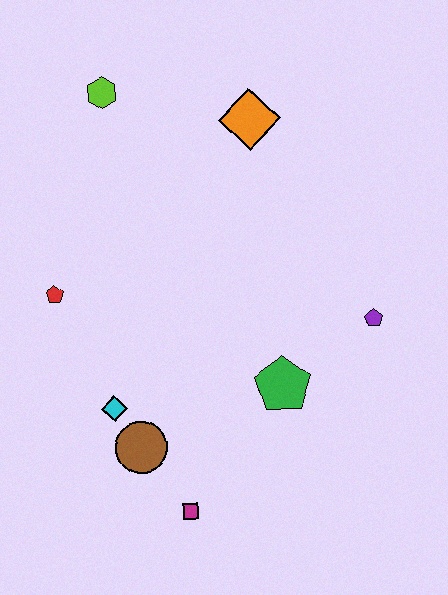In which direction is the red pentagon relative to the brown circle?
The red pentagon is above the brown circle.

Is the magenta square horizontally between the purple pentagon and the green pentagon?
No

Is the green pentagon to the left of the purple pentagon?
Yes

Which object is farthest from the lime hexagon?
The magenta square is farthest from the lime hexagon.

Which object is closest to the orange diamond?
The lime hexagon is closest to the orange diamond.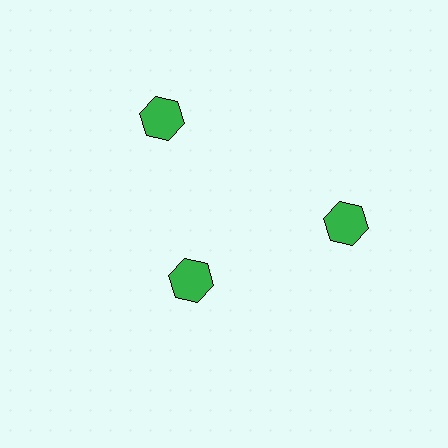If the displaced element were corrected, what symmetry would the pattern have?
It would have 3-fold rotational symmetry — the pattern would map onto itself every 120 degrees.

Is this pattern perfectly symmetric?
No. The 3 green hexagons are arranged in a ring, but one element near the 7 o'clock position is pulled inward toward the center, breaking the 3-fold rotational symmetry.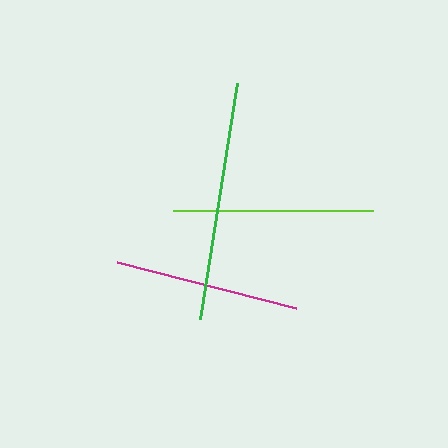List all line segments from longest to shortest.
From longest to shortest: green, lime, magenta.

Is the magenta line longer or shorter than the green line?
The green line is longer than the magenta line.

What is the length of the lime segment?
The lime segment is approximately 200 pixels long.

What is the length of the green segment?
The green segment is approximately 239 pixels long.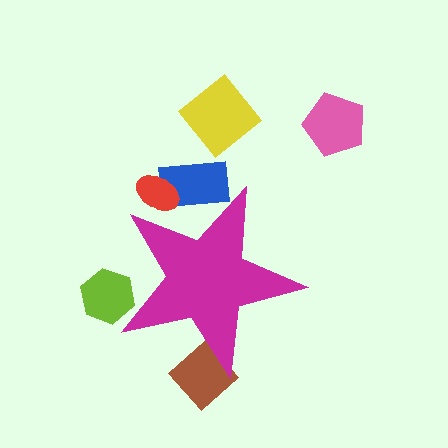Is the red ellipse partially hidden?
Yes, the red ellipse is partially hidden behind the magenta star.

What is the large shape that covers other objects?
A magenta star.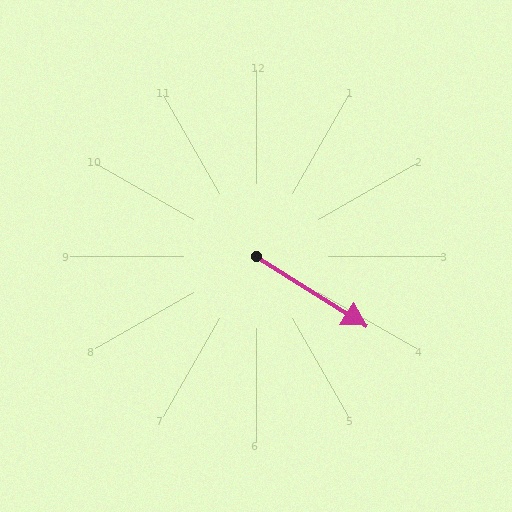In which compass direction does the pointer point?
Southeast.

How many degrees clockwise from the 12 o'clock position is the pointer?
Approximately 122 degrees.